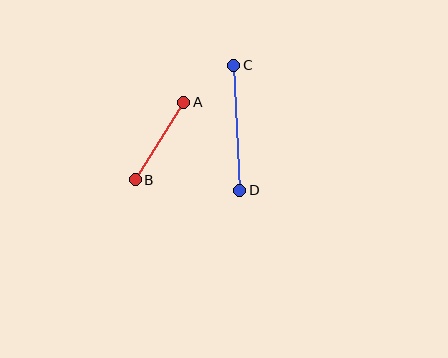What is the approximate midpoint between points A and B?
The midpoint is at approximately (159, 141) pixels.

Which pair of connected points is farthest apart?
Points C and D are farthest apart.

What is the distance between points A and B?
The distance is approximately 92 pixels.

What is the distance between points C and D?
The distance is approximately 125 pixels.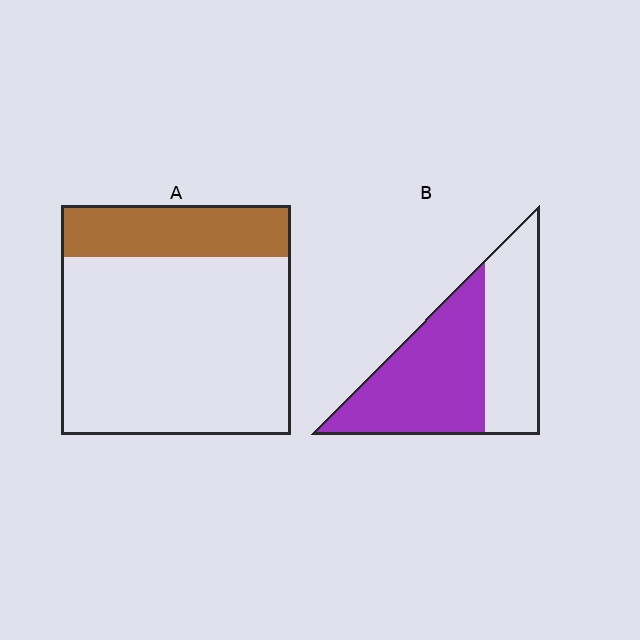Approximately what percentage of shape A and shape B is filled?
A is approximately 25% and B is approximately 60%.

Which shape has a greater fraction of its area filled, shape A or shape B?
Shape B.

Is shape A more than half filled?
No.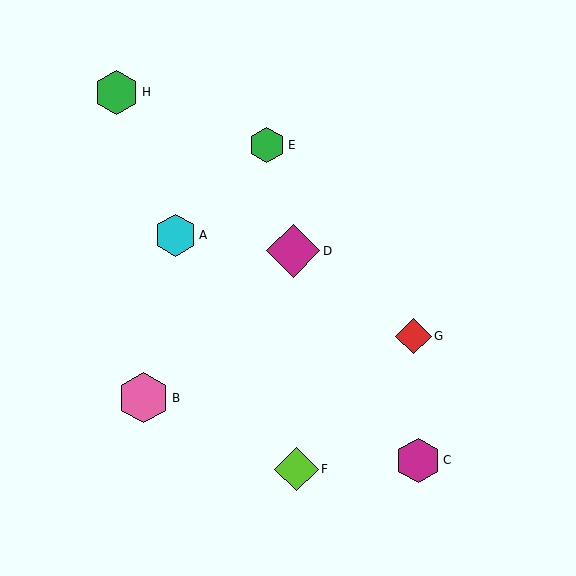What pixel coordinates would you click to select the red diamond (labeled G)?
Click at (413, 336) to select the red diamond G.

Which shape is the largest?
The magenta diamond (labeled D) is the largest.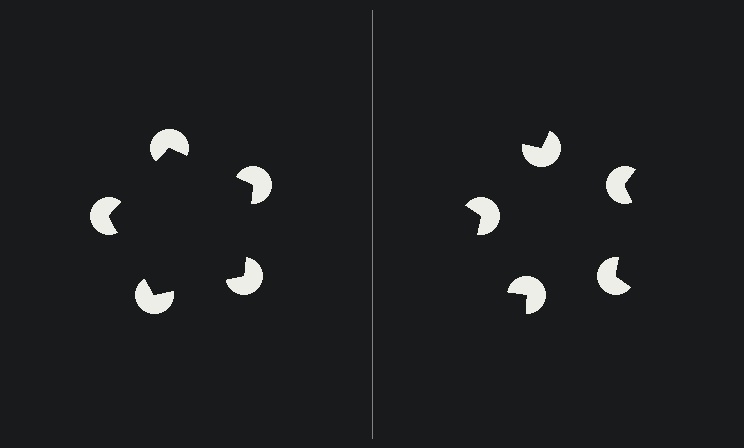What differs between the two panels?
The pac-man discs are positioned identically on both sides; only the wedge orientations differ. On the left they align to a pentagon; on the right they are misaligned.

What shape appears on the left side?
An illusory pentagon.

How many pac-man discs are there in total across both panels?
10 — 5 on each side.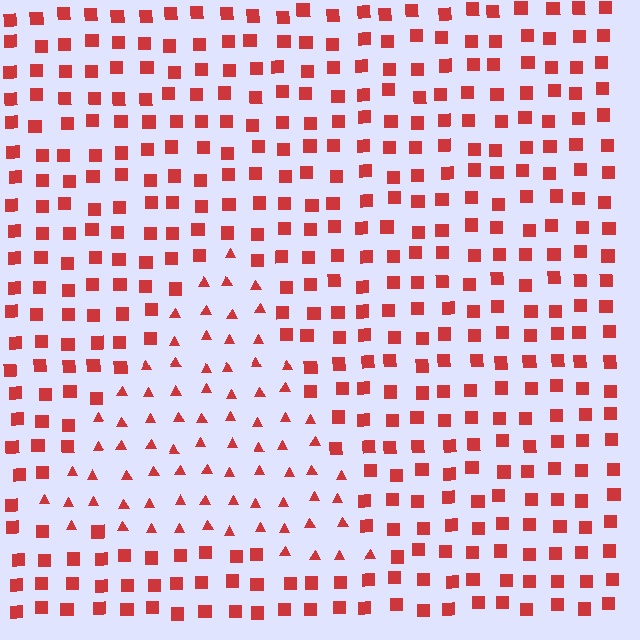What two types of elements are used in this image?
The image uses triangles inside the triangle region and squares outside it.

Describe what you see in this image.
The image is filled with small red elements arranged in a uniform grid. A triangle-shaped region contains triangles, while the surrounding area contains squares. The boundary is defined purely by the change in element shape.